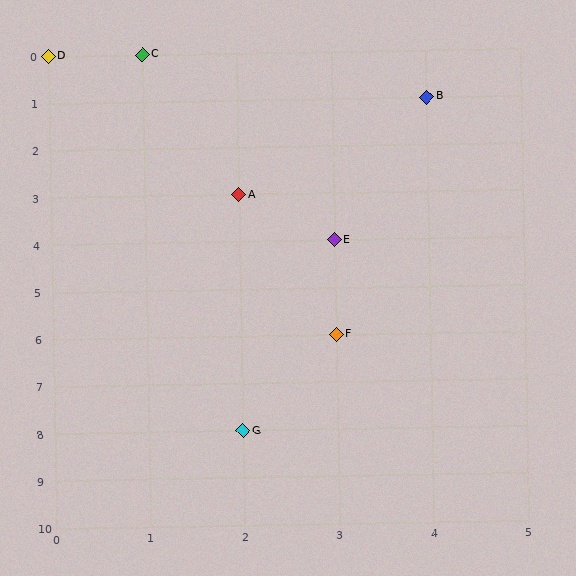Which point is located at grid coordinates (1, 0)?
Point C is at (1, 0).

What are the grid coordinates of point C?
Point C is at grid coordinates (1, 0).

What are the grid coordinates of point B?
Point B is at grid coordinates (4, 1).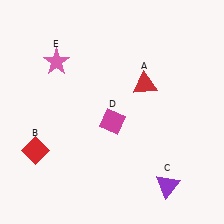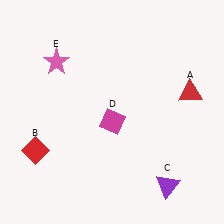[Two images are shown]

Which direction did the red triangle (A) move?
The red triangle (A) moved right.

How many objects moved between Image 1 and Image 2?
1 object moved between the two images.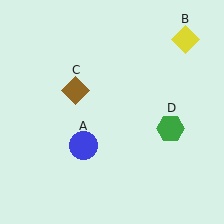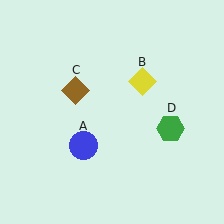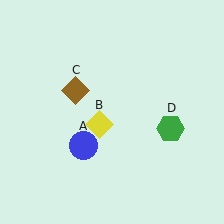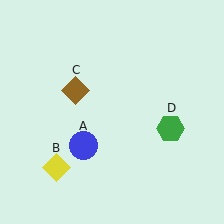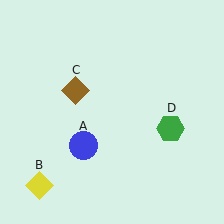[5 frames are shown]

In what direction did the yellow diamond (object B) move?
The yellow diamond (object B) moved down and to the left.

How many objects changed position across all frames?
1 object changed position: yellow diamond (object B).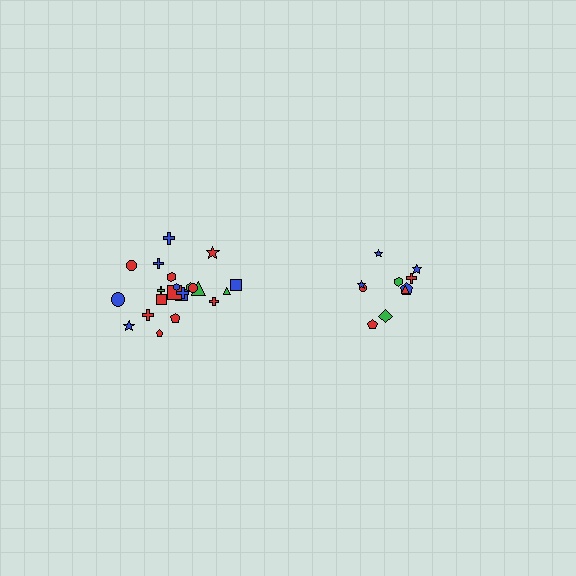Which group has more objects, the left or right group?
The left group.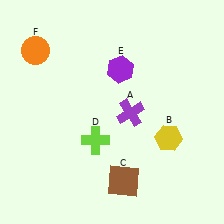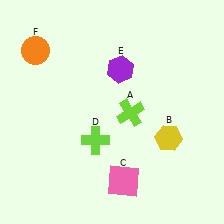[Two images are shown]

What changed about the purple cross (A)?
In Image 1, A is purple. In Image 2, it changed to lime.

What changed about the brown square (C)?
In Image 1, C is brown. In Image 2, it changed to pink.